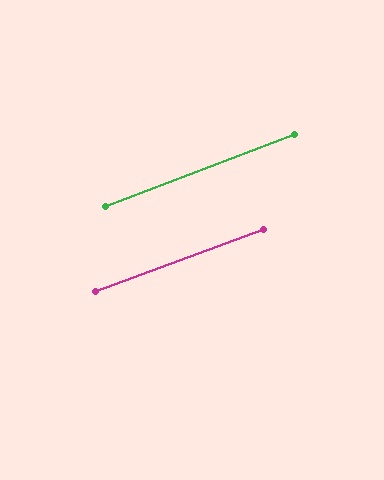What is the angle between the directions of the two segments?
Approximately 1 degree.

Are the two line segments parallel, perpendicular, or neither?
Parallel — their directions differ by only 0.8°.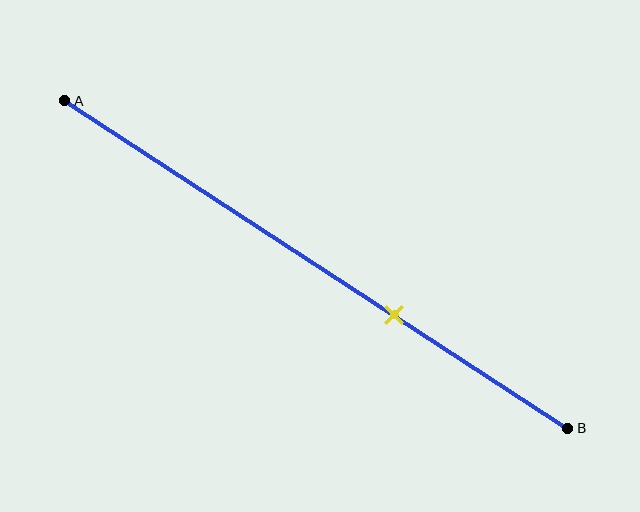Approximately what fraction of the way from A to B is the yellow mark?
The yellow mark is approximately 65% of the way from A to B.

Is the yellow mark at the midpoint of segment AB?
No, the mark is at about 65% from A, not at the 50% midpoint.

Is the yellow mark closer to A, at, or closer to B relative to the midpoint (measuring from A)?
The yellow mark is closer to point B than the midpoint of segment AB.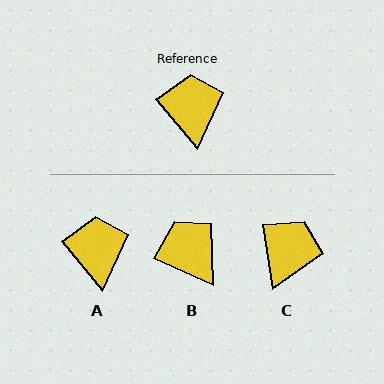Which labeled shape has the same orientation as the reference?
A.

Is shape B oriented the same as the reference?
No, it is off by about 26 degrees.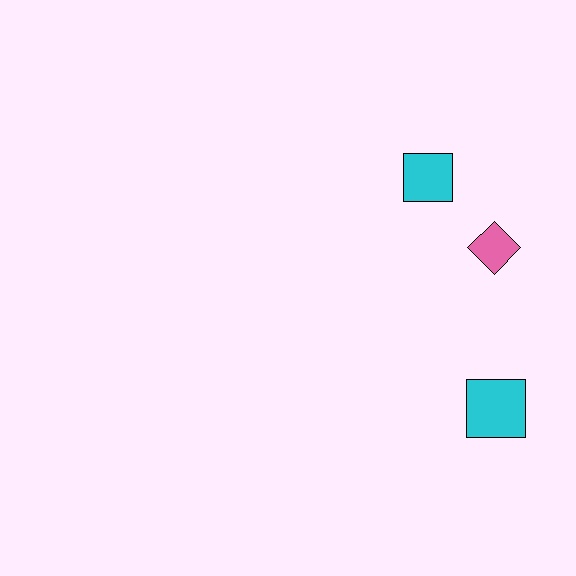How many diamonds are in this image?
There is 1 diamond.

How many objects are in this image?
There are 3 objects.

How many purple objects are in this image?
There are no purple objects.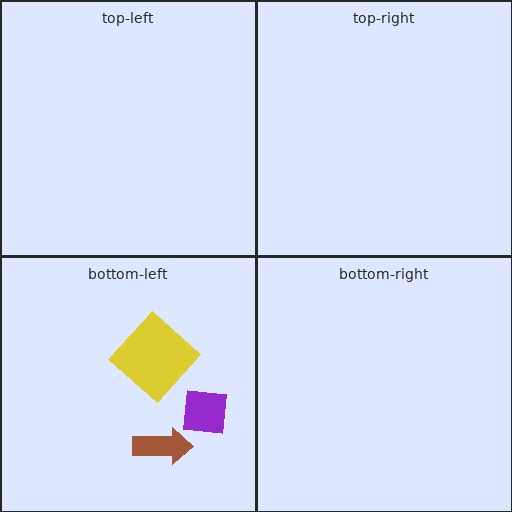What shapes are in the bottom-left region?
The brown arrow, the purple square, the yellow diamond.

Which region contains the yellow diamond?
The bottom-left region.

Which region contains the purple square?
The bottom-left region.